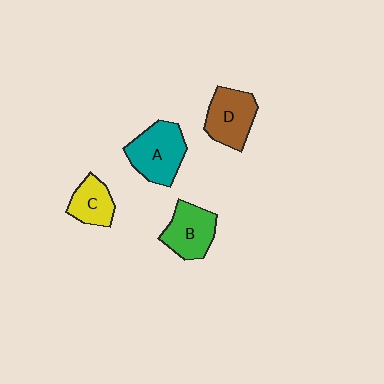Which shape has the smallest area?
Shape C (yellow).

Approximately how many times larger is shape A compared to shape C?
Approximately 1.6 times.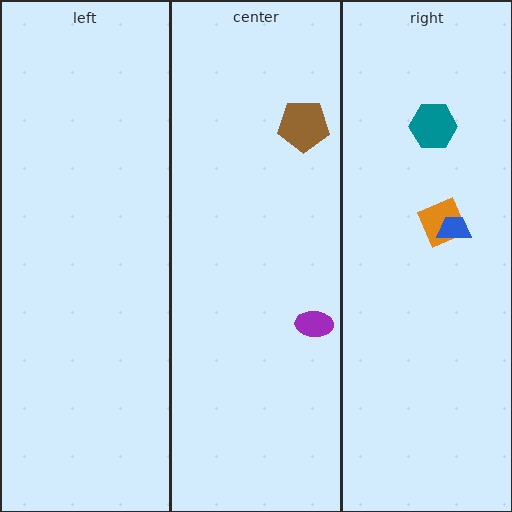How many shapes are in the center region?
2.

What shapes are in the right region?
The orange square, the blue trapezoid, the teal hexagon.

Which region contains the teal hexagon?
The right region.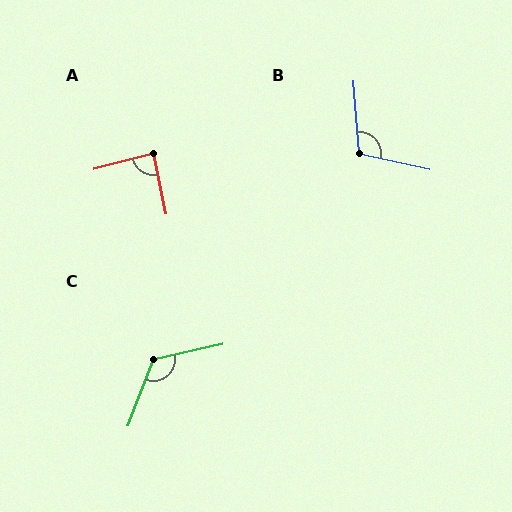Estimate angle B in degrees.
Approximately 107 degrees.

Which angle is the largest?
C, at approximately 123 degrees.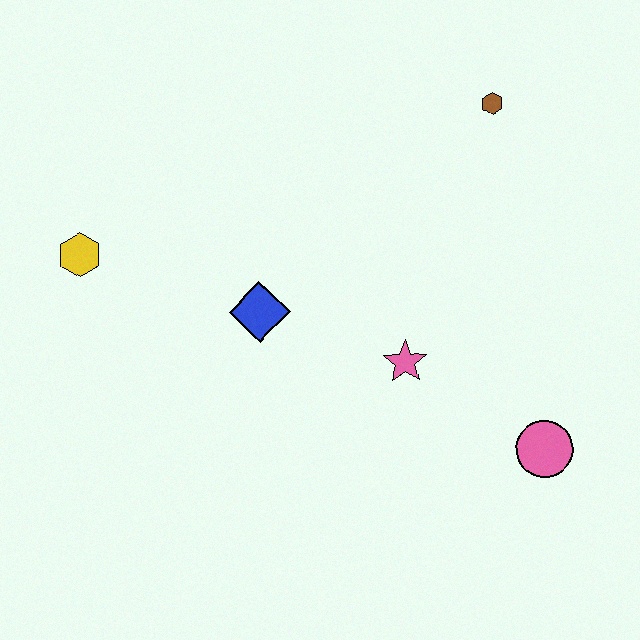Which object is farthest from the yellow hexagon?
The pink circle is farthest from the yellow hexagon.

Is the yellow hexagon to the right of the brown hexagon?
No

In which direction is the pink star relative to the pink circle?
The pink star is to the left of the pink circle.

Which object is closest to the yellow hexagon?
The blue diamond is closest to the yellow hexagon.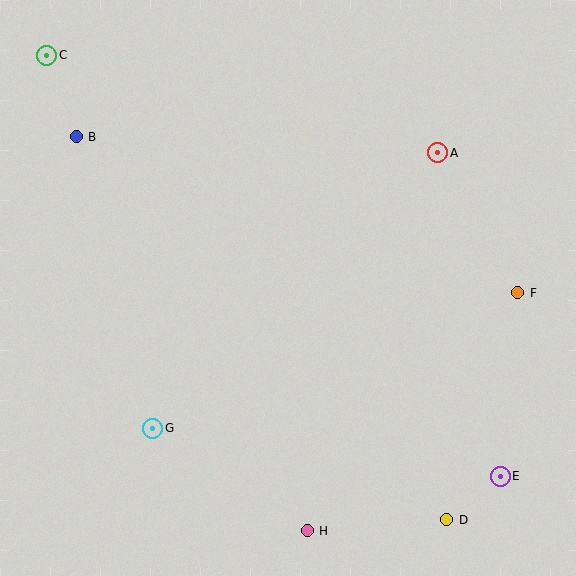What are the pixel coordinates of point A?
Point A is at (438, 153).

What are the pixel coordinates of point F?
Point F is at (518, 293).